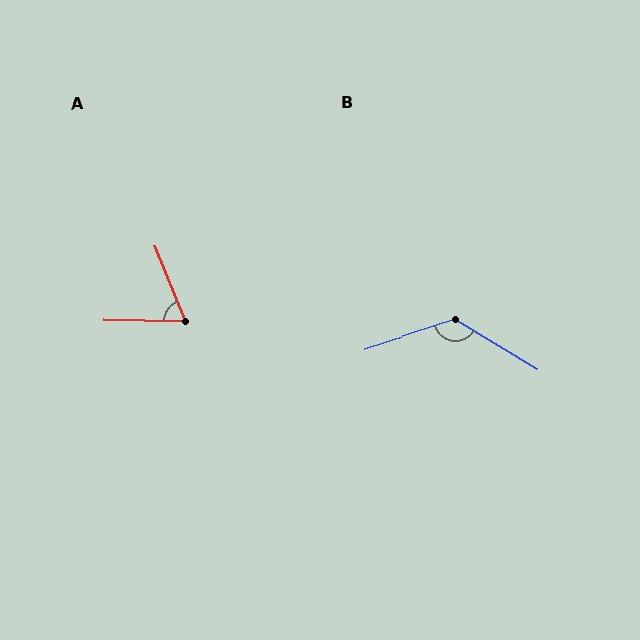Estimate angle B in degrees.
Approximately 131 degrees.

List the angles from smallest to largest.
A (67°), B (131°).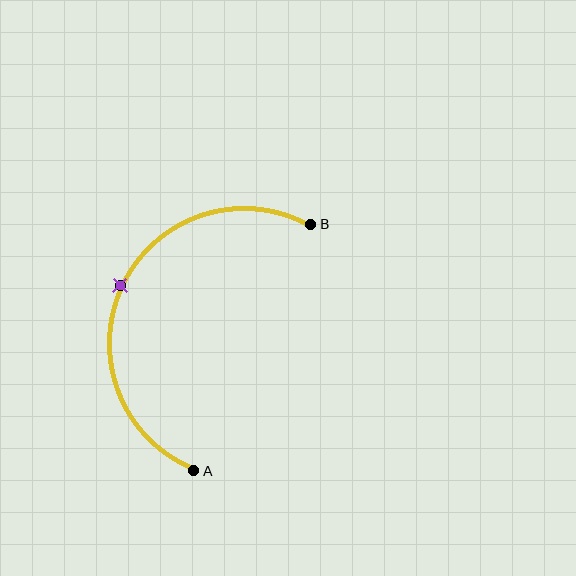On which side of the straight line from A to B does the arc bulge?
The arc bulges to the left of the straight line connecting A and B.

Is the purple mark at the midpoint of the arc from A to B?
Yes. The purple mark lies on the arc at equal arc-length from both A and B — it is the arc midpoint.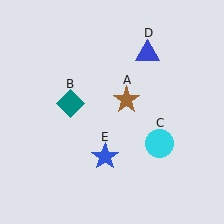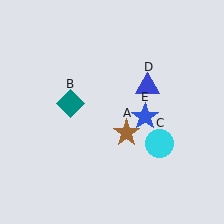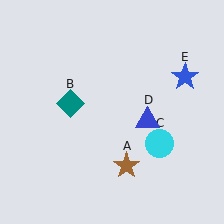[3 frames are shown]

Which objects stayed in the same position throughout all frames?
Teal diamond (object B) and cyan circle (object C) remained stationary.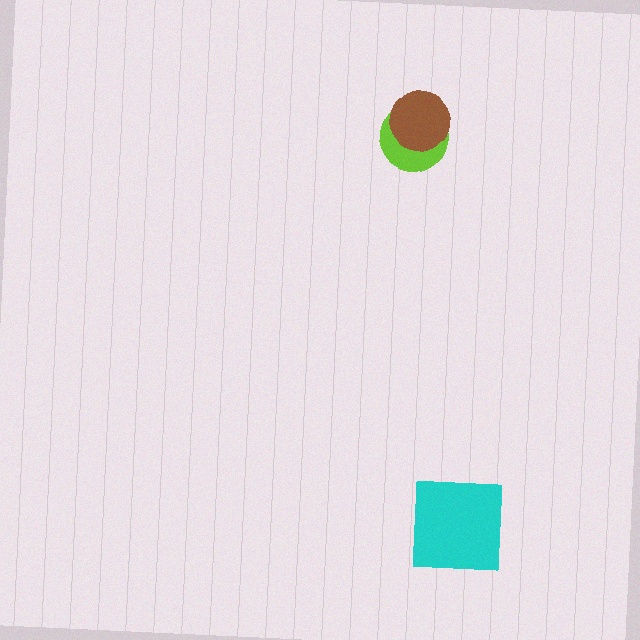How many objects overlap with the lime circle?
1 object overlaps with the lime circle.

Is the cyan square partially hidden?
No, no other shape covers it.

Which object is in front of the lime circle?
The brown circle is in front of the lime circle.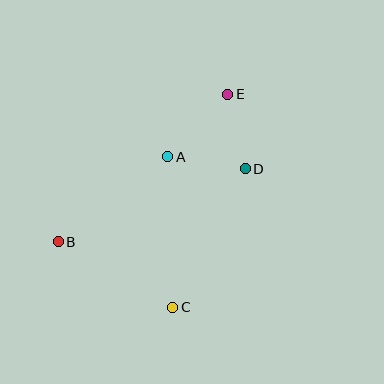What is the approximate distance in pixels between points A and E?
The distance between A and E is approximately 87 pixels.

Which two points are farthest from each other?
Points B and E are farthest from each other.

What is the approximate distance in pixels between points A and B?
The distance between A and B is approximately 138 pixels.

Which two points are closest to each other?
Points D and E are closest to each other.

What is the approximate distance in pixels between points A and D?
The distance between A and D is approximately 78 pixels.